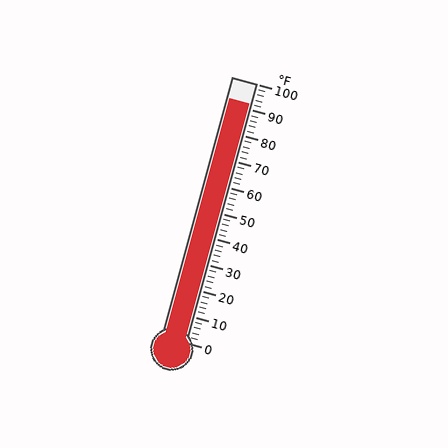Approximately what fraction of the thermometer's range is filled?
The thermometer is filled to approximately 90% of its range.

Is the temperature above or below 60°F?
The temperature is above 60°F.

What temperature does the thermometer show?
The thermometer shows approximately 92°F.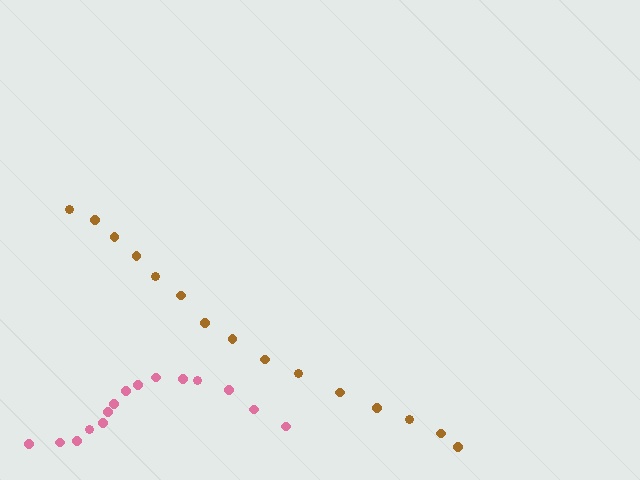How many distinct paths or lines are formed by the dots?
There are 2 distinct paths.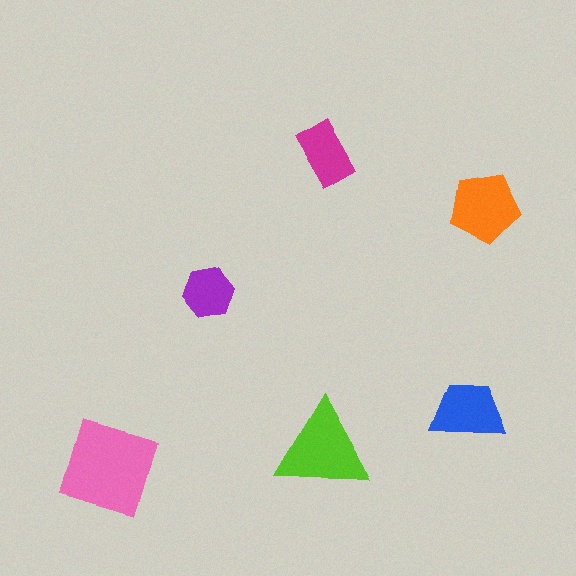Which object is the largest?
The pink diamond.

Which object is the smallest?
The purple hexagon.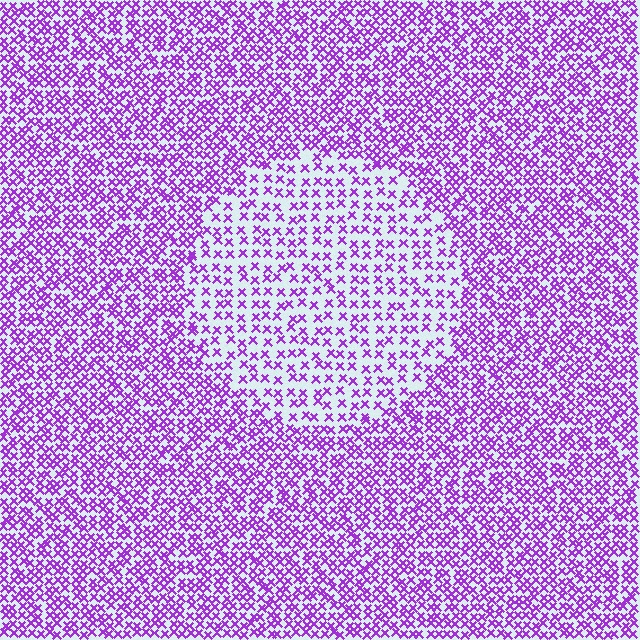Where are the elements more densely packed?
The elements are more densely packed outside the circle boundary.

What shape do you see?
I see a circle.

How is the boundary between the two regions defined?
The boundary is defined by a change in element density (approximately 2.0x ratio). All elements are the same color, size, and shape.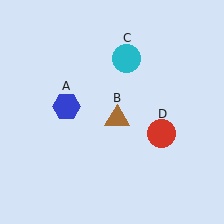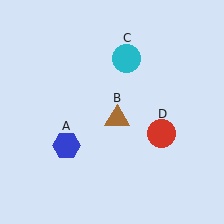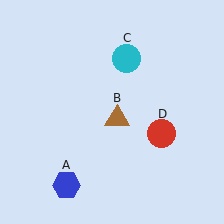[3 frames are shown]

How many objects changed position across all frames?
1 object changed position: blue hexagon (object A).